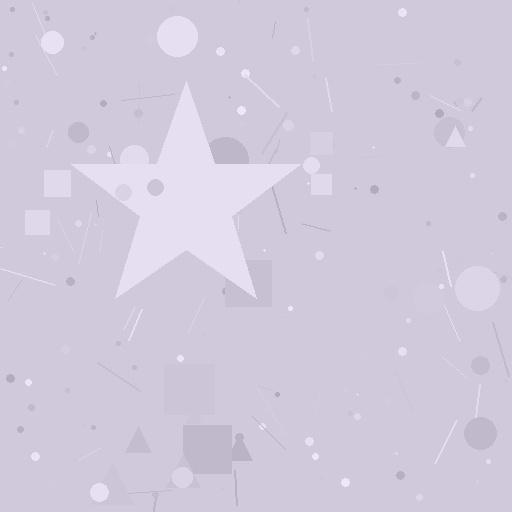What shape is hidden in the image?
A star is hidden in the image.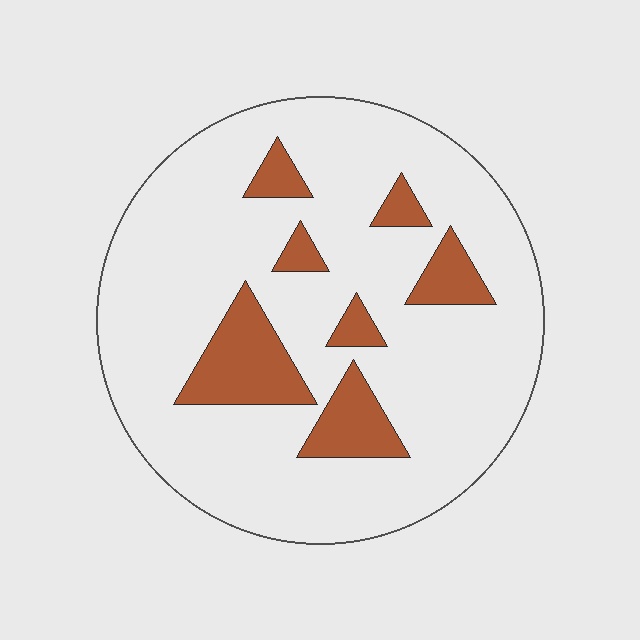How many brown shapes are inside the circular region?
7.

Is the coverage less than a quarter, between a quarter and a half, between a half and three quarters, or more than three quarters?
Less than a quarter.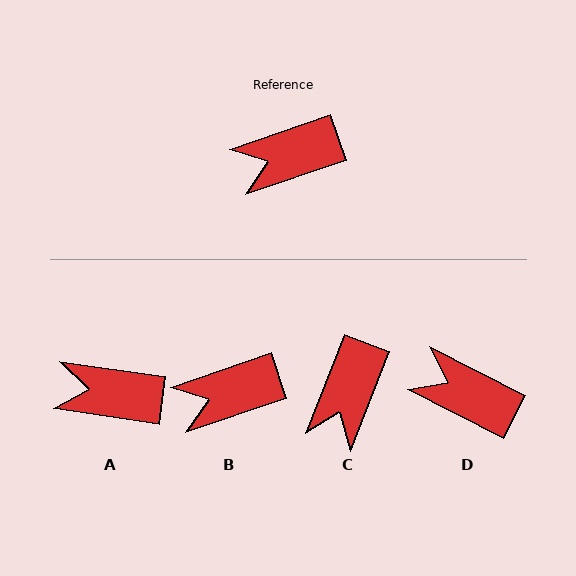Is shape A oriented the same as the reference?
No, it is off by about 27 degrees.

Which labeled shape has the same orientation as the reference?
B.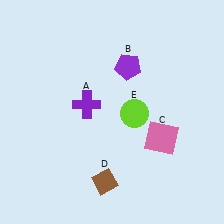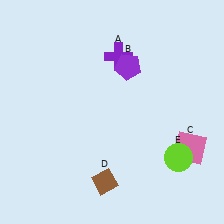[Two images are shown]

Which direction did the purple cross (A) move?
The purple cross (A) moved up.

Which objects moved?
The objects that moved are: the purple cross (A), the pink square (C), the lime circle (E).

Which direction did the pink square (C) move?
The pink square (C) moved right.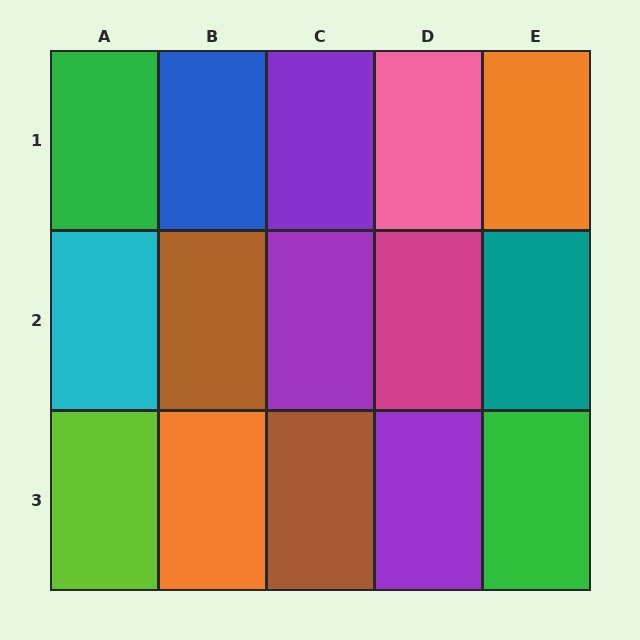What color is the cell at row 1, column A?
Green.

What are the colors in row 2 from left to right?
Cyan, brown, purple, magenta, teal.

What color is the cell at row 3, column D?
Purple.